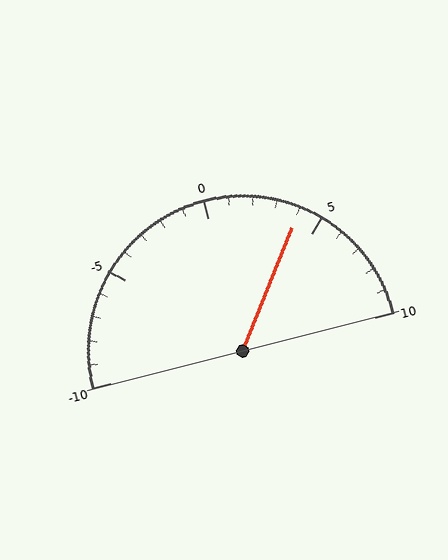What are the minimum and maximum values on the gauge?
The gauge ranges from -10 to 10.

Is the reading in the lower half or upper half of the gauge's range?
The reading is in the upper half of the range (-10 to 10).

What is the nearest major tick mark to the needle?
The nearest major tick mark is 5.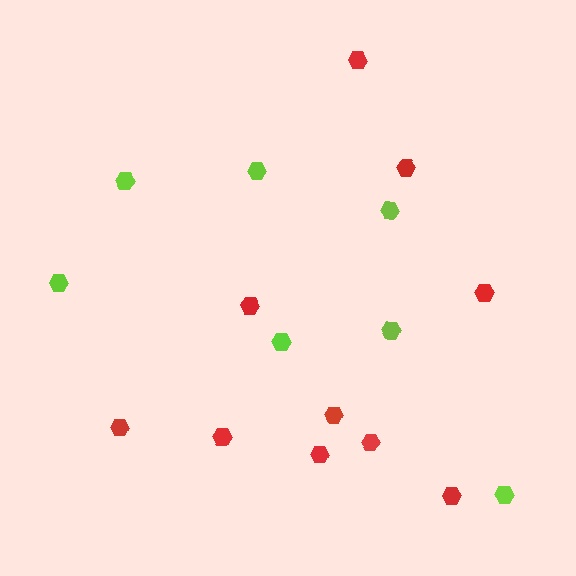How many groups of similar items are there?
There are 2 groups: one group of red hexagons (10) and one group of lime hexagons (7).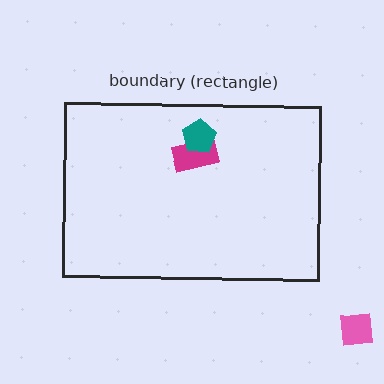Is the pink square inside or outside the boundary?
Outside.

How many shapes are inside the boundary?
2 inside, 1 outside.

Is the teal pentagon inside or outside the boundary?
Inside.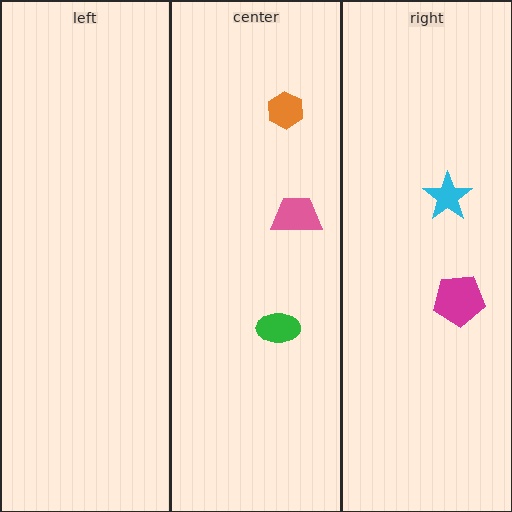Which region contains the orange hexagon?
The center region.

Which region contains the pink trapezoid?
The center region.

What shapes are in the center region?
The orange hexagon, the pink trapezoid, the green ellipse.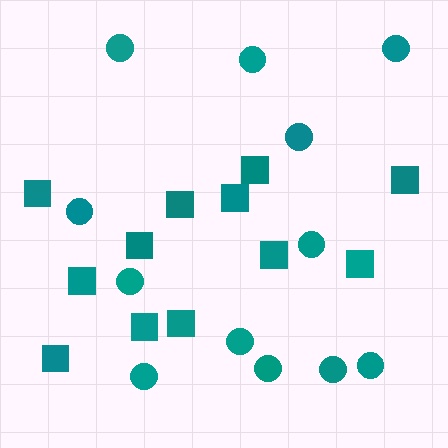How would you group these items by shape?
There are 2 groups: one group of circles (12) and one group of squares (12).